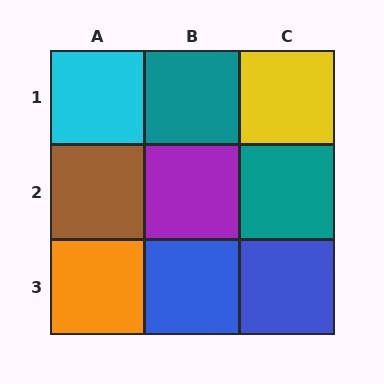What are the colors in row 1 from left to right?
Cyan, teal, yellow.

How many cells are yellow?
1 cell is yellow.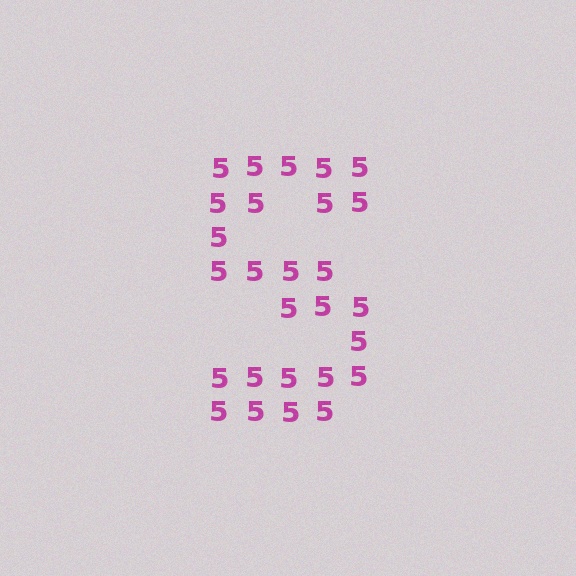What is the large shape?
The large shape is the letter S.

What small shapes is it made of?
It is made of small digit 5's.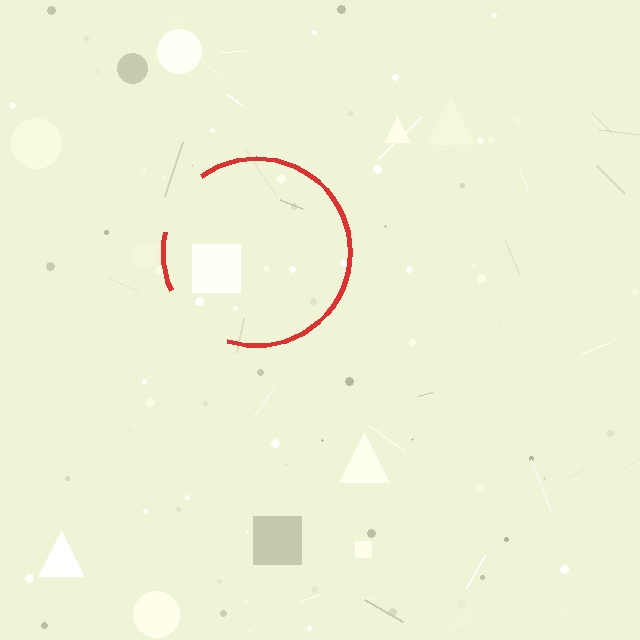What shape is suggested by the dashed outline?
The dashed outline suggests a circle.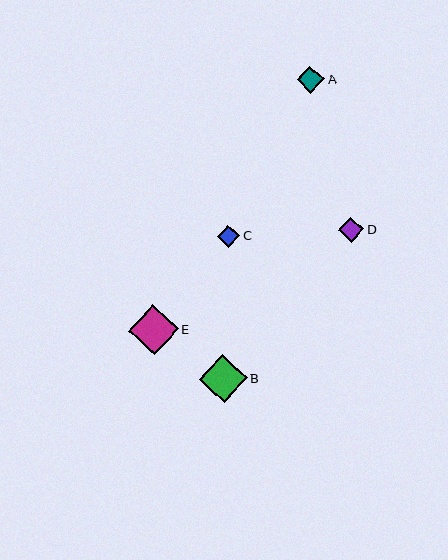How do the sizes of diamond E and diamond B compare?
Diamond E and diamond B are approximately the same size.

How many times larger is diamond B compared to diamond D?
Diamond B is approximately 1.9 times the size of diamond D.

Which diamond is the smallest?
Diamond C is the smallest with a size of approximately 22 pixels.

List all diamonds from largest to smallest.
From largest to smallest: E, B, A, D, C.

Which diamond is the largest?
Diamond E is the largest with a size of approximately 50 pixels.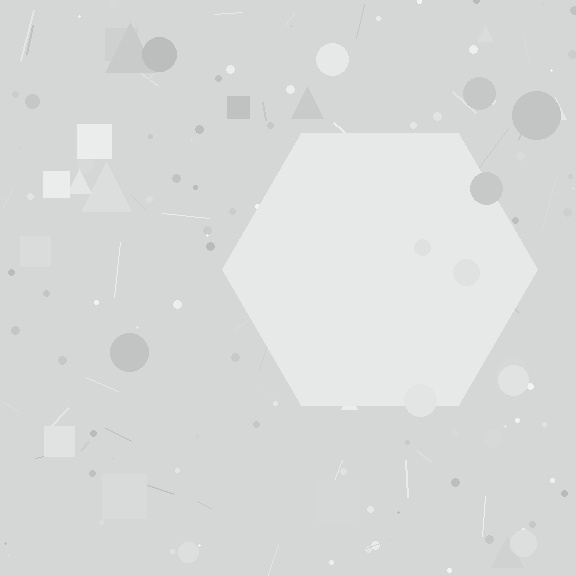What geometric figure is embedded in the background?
A hexagon is embedded in the background.